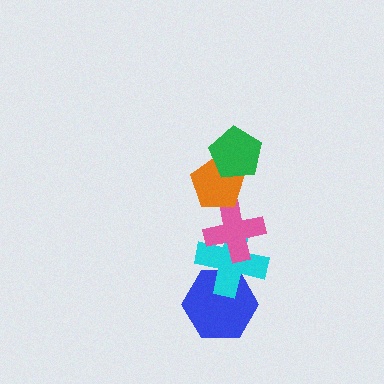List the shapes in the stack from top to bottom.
From top to bottom: the green pentagon, the orange pentagon, the pink cross, the cyan cross, the blue hexagon.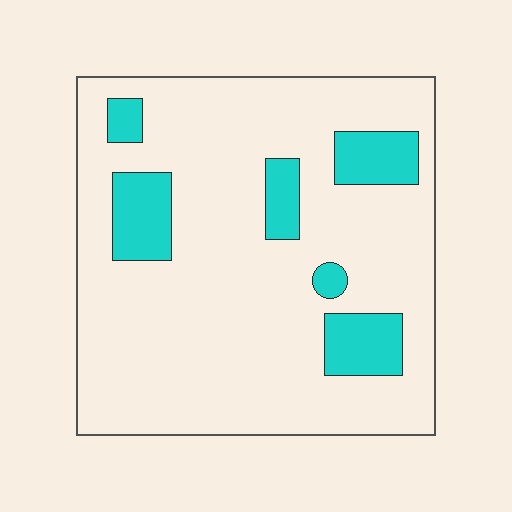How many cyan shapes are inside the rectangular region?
6.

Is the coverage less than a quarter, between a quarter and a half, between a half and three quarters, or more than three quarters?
Less than a quarter.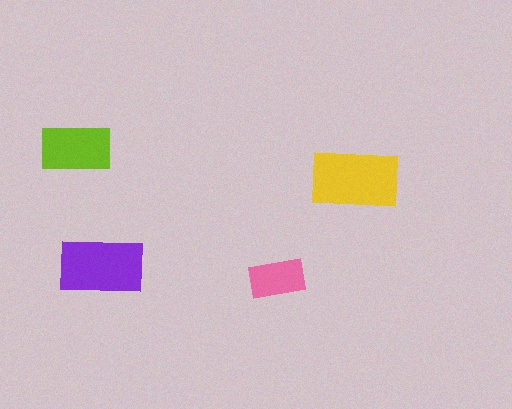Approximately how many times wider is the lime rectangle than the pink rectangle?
About 1.5 times wider.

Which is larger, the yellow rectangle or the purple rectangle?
The yellow one.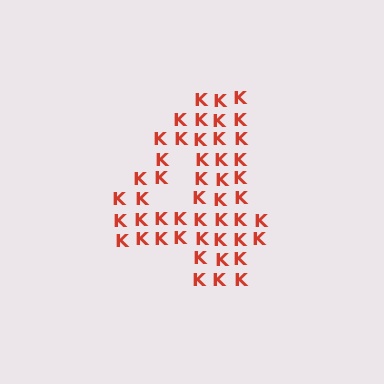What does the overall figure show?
The overall figure shows the digit 4.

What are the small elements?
The small elements are letter K's.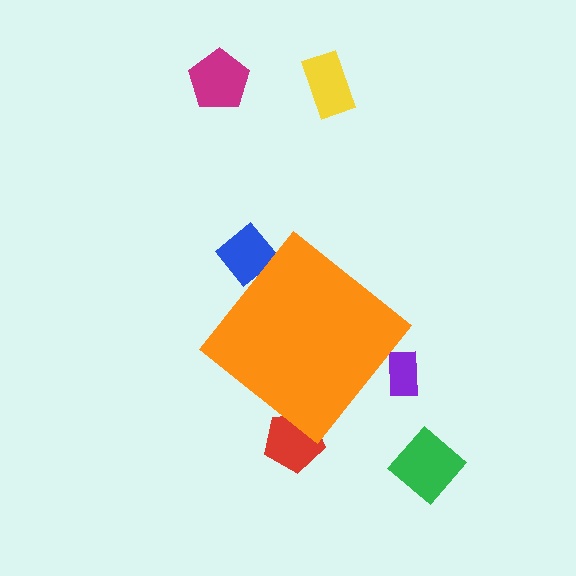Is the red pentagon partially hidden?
Yes, the red pentagon is partially hidden behind the orange diamond.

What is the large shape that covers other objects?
An orange diamond.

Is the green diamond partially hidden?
No, the green diamond is fully visible.